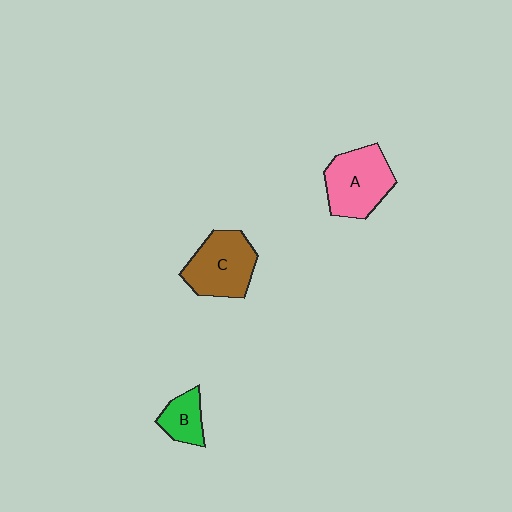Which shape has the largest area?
Shape A (pink).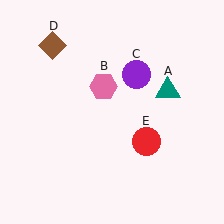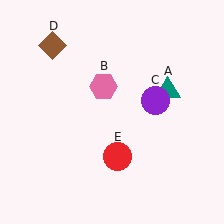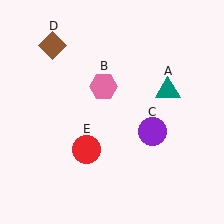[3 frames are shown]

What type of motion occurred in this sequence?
The purple circle (object C), red circle (object E) rotated clockwise around the center of the scene.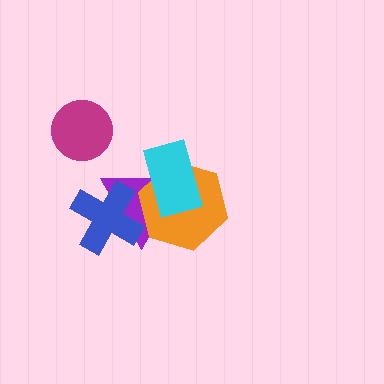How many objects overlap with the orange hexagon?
2 objects overlap with the orange hexagon.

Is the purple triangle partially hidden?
Yes, it is partially covered by another shape.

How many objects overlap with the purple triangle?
3 objects overlap with the purple triangle.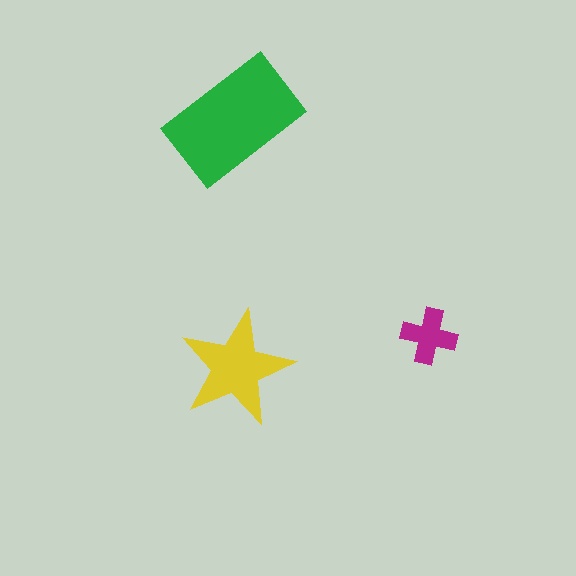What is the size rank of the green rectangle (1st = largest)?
1st.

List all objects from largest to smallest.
The green rectangle, the yellow star, the magenta cross.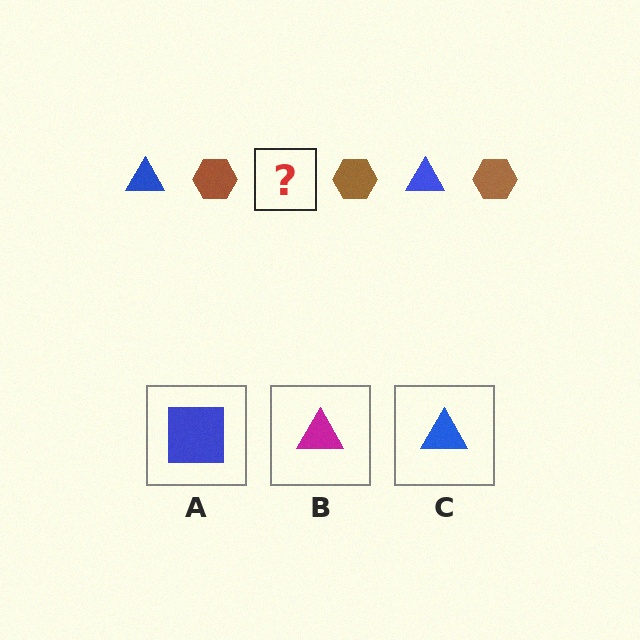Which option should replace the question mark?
Option C.